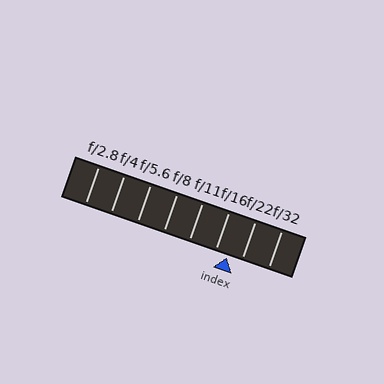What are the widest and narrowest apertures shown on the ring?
The widest aperture shown is f/2.8 and the narrowest is f/32.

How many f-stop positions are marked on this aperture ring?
There are 8 f-stop positions marked.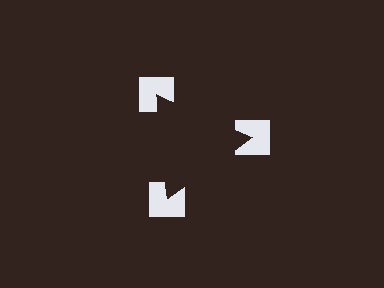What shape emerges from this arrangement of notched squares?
An illusory triangle — its edges are inferred from the aligned wedge cuts in the notched squares, not physically drawn.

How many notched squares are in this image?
There are 3 — one at each vertex of the illusory triangle.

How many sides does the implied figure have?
3 sides.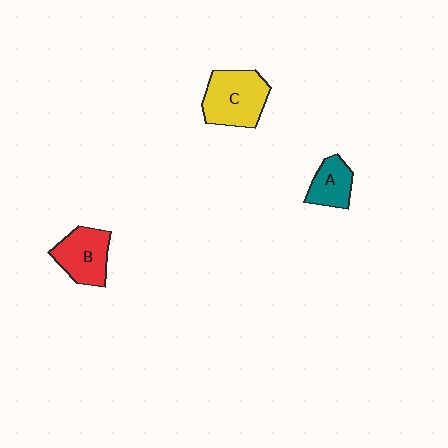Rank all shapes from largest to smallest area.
From largest to smallest: C (yellow), B (red), A (teal).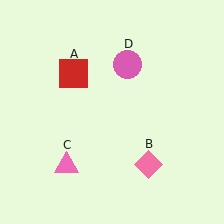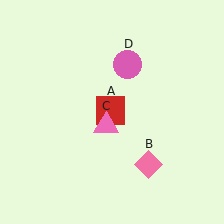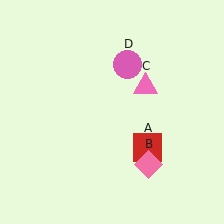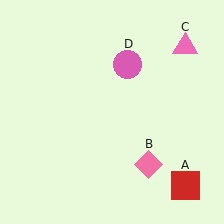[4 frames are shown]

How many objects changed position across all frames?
2 objects changed position: red square (object A), pink triangle (object C).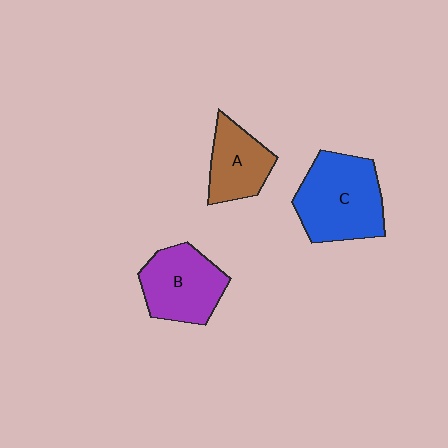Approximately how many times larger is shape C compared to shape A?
Approximately 1.6 times.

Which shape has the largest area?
Shape C (blue).